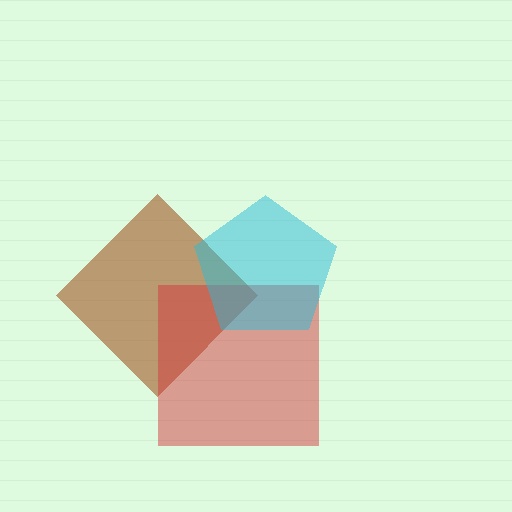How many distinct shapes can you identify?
There are 3 distinct shapes: a brown diamond, a red square, a cyan pentagon.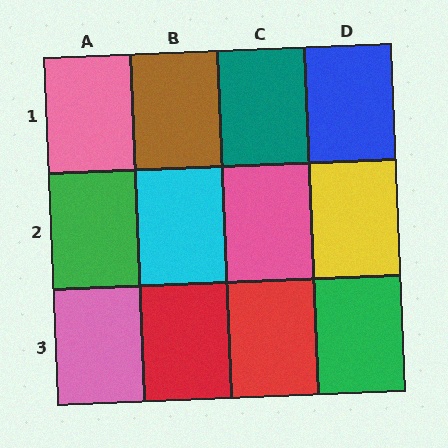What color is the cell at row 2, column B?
Cyan.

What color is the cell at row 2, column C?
Pink.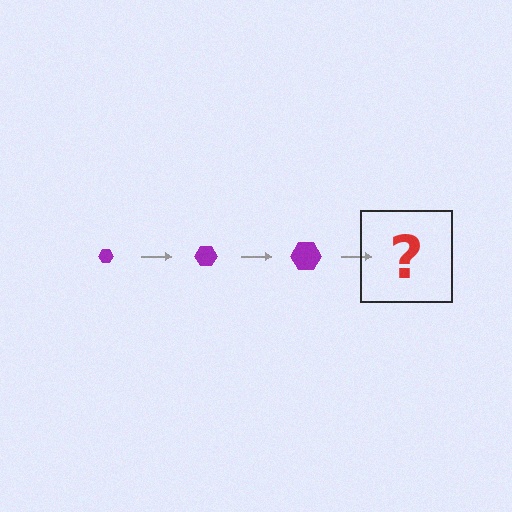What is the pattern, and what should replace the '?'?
The pattern is that the hexagon gets progressively larger each step. The '?' should be a purple hexagon, larger than the previous one.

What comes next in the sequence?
The next element should be a purple hexagon, larger than the previous one.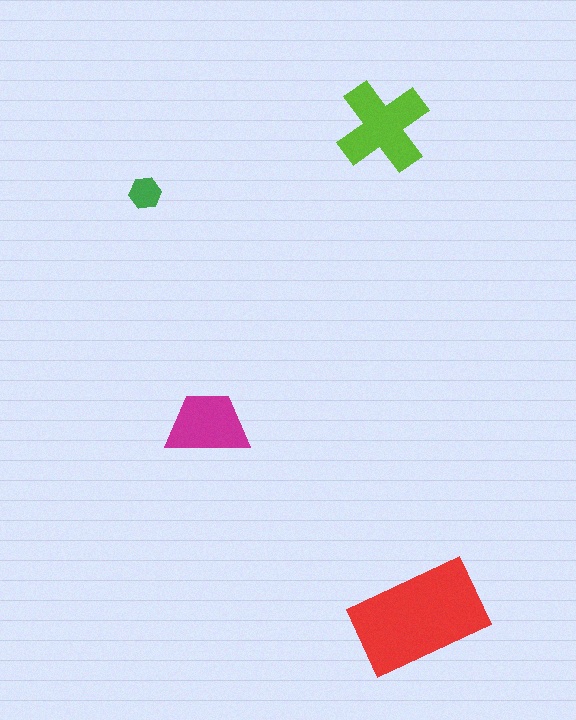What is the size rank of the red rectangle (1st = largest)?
1st.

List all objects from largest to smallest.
The red rectangle, the lime cross, the magenta trapezoid, the green hexagon.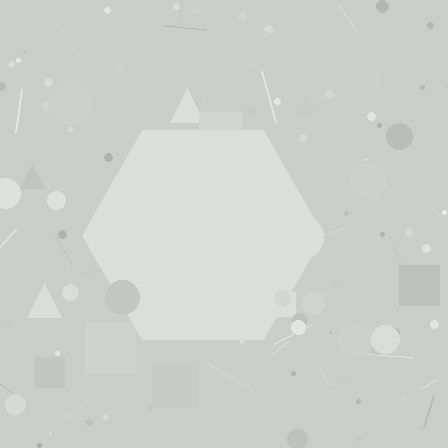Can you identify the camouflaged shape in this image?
The camouflaged shape is a hexagon.